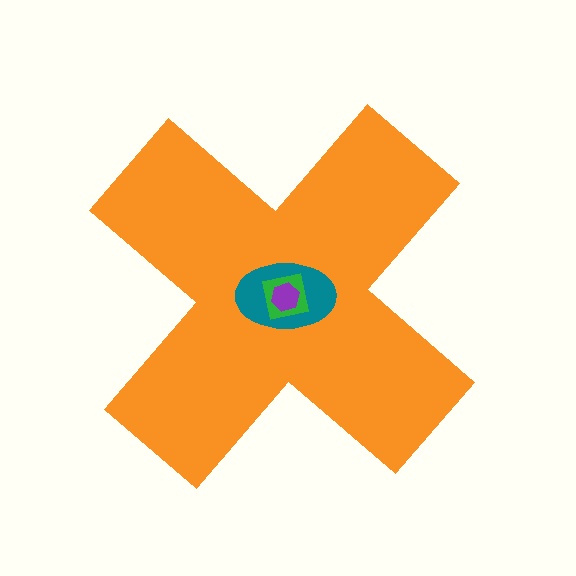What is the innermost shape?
The purple hexagon.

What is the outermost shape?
The orange cross.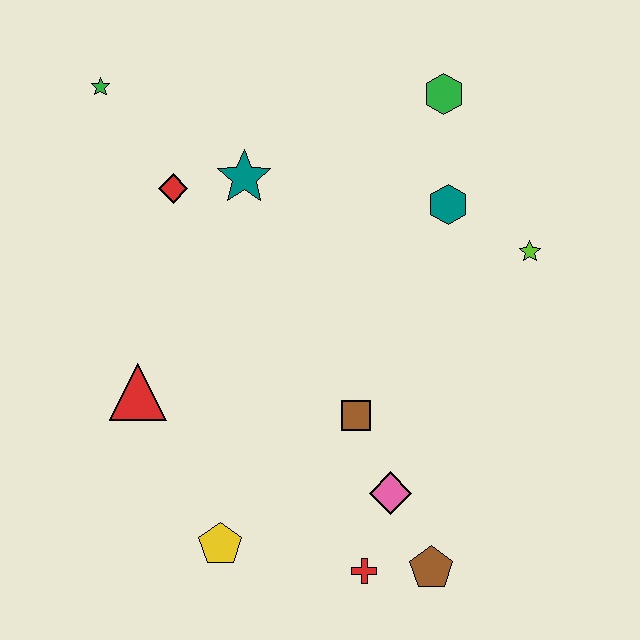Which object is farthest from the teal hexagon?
The yellow pentagon is farthest from the teal hexagon.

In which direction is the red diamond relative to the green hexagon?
The red diamond is to the left of the green hexagon.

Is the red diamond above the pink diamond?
Yes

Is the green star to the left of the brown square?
Yes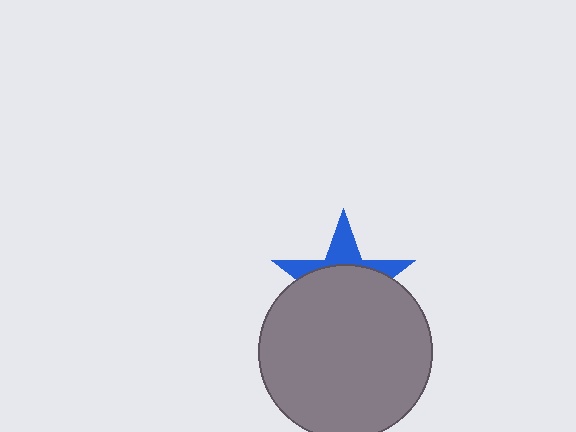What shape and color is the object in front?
The object in front is a gray circle.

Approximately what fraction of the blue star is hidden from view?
Roughly 66% of the blue star is hidden behind the gray circle.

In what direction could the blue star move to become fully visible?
The blue star could move up. That would shift it out from behind the gray circle entirely.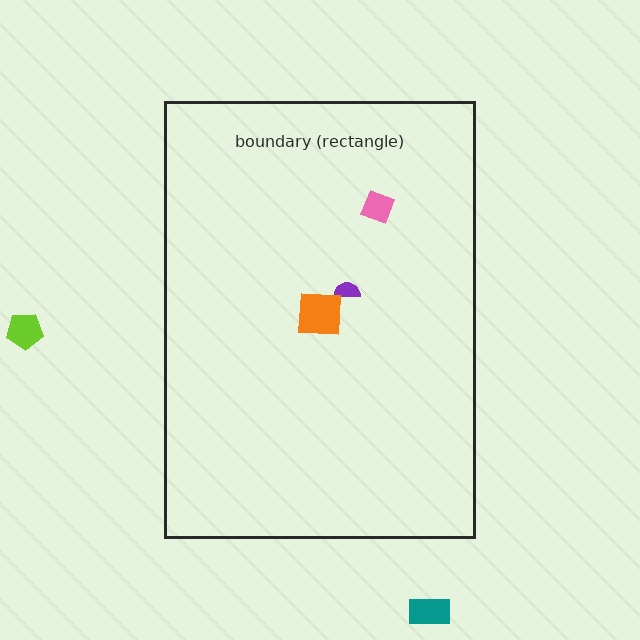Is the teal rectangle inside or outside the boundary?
Outside.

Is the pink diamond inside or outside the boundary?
Inside.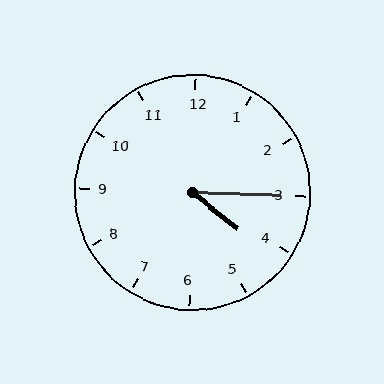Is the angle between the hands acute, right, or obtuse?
It is acute.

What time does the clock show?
4:15.